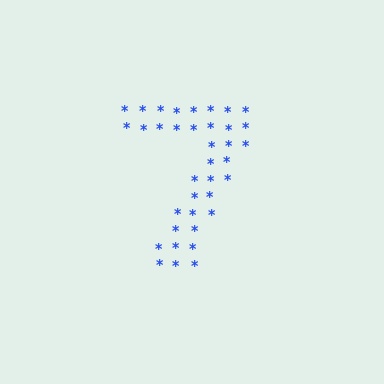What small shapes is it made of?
It is made of small asterisks.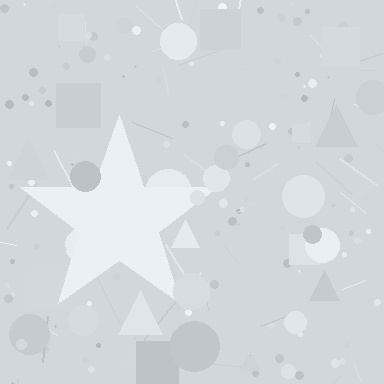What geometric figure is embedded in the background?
A star is embedded in the background.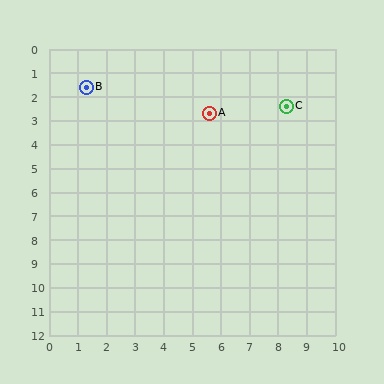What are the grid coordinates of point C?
Point C is at approximately (8.3, 2.4).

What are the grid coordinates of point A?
Point A is at approximately (5.6, 2.7).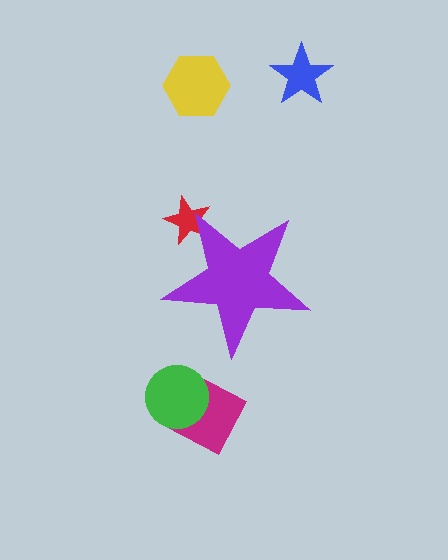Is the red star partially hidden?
Yes, the red star is partially hidden behind the purple star.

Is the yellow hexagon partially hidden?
No, the yellow hexagon is fully visible.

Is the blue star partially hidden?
No, the blue star is fully visible.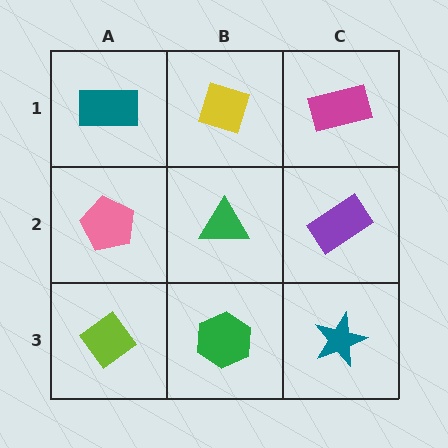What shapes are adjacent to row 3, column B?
A green triangle (row 2, column B), a lime diamond (row 3, column A), a teal star (row 3, column C).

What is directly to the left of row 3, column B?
A lime diamond.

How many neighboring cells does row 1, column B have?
3.